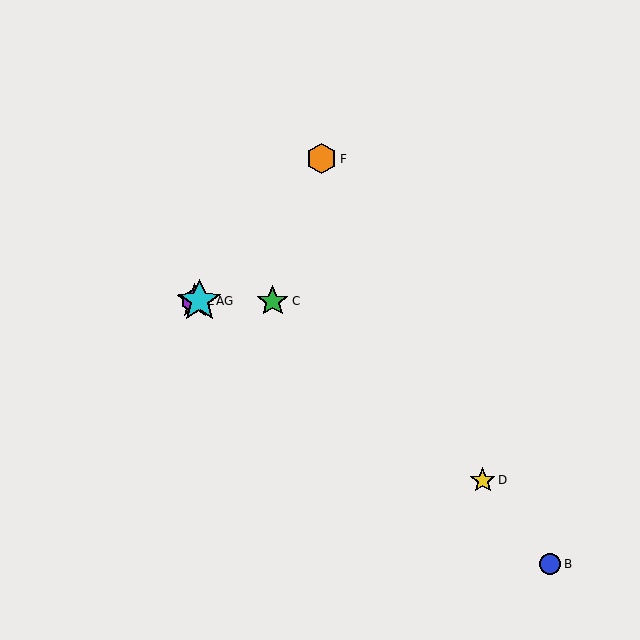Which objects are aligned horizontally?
Objects A, C, E, G are aligned horizontally.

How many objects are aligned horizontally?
4 objects (A, C, E, G) are aligned horizontally.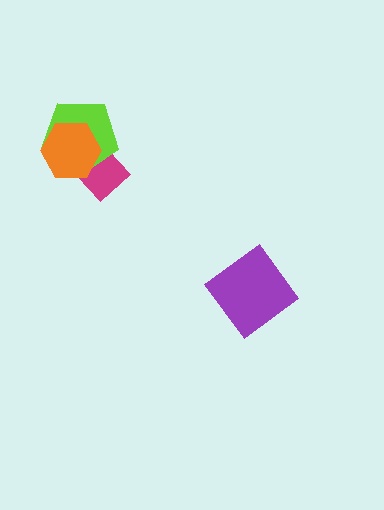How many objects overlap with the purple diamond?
0 objects overlap with the purple diamond.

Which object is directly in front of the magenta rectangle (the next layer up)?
The lime pentagon is directly in front of the magenta rectangle.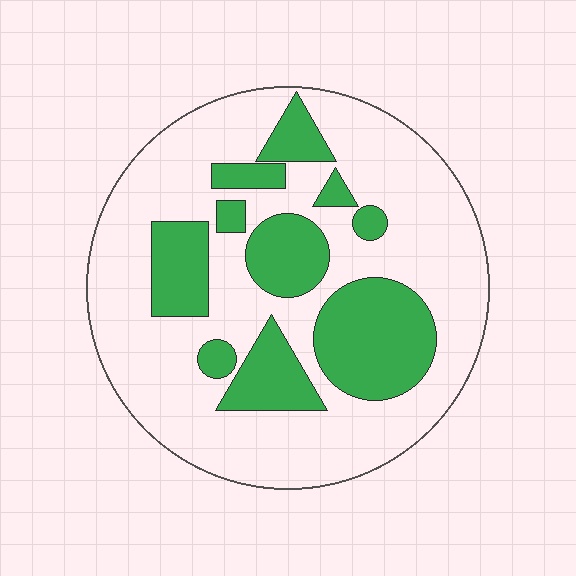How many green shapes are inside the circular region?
10.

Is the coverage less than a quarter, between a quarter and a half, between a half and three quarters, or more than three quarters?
Between a quarter and a half.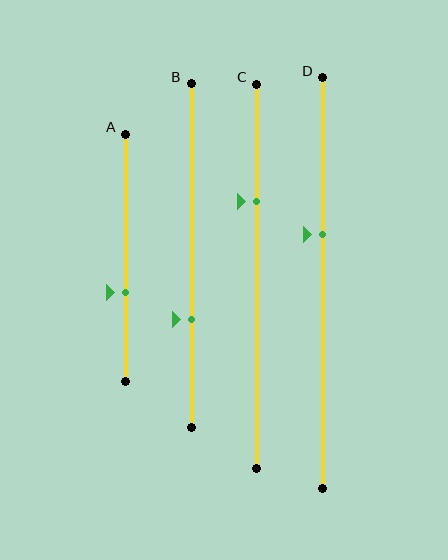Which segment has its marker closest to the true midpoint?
Segment D has its marker closest to the true midpoint.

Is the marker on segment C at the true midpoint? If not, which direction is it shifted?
No, the marker on segment C is shifted upward by about 19% of the segment length.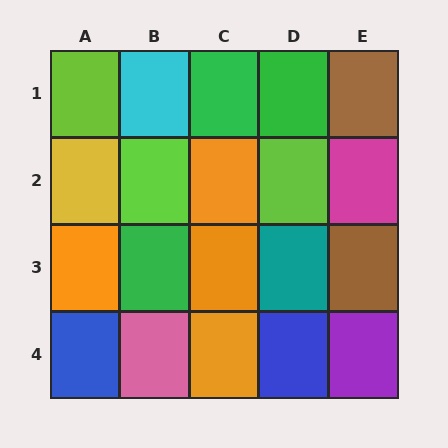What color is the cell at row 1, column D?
Green.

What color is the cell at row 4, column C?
Orange.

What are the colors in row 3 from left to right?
Orange, green, orange, teal, brown.